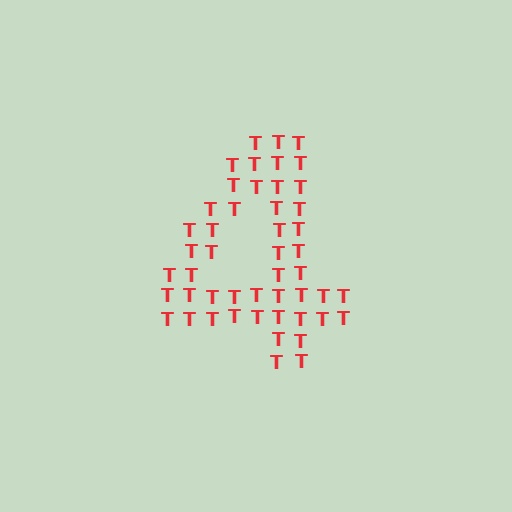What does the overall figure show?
The overall figure shows the digit 4.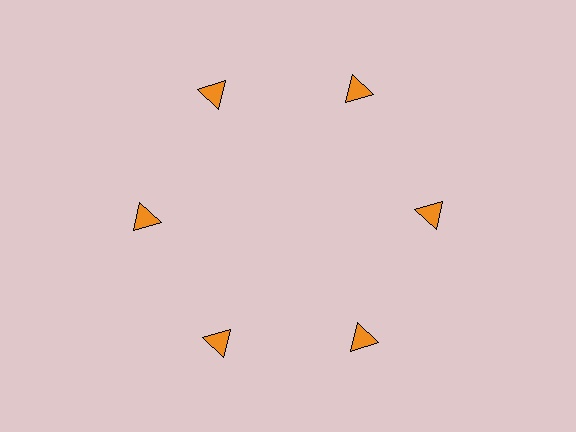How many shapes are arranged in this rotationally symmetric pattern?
There are 6 shapes, arranged in 6 groups of 1.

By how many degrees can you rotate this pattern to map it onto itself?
The pattern maps onto itself every 60 degrees of rotation.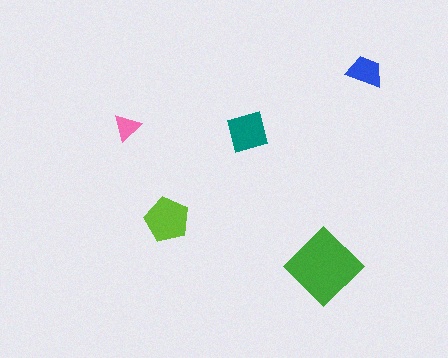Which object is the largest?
The green diamond.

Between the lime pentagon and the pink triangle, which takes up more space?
The lime pentagon.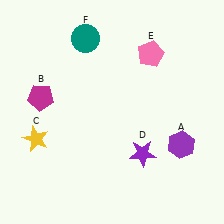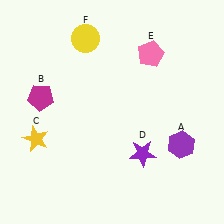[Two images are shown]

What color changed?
The circle (F) changed from teal in Image 1 to yellow in Image 2.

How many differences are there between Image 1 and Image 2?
There is 1 difference between the two images.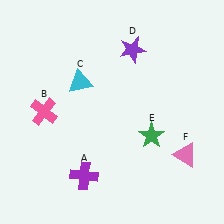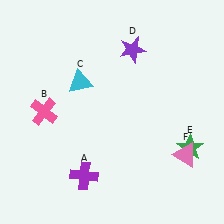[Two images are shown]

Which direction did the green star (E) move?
The green star (E) moved right.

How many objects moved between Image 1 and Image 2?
1 object moved between the two images.